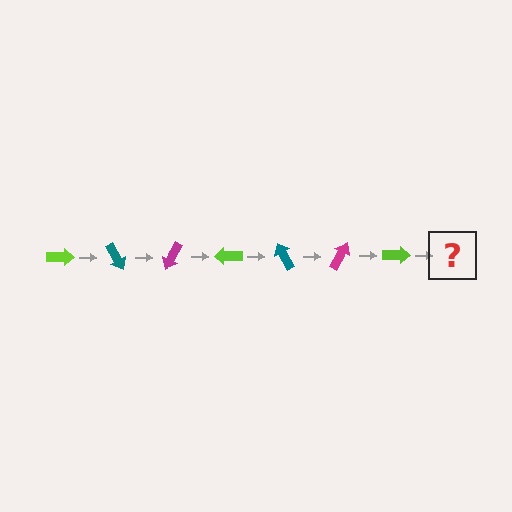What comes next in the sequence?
The next element should be a teal arrow, rotated 420 degrees from the start.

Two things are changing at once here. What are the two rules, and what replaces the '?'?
The two rules are that it rotates 60 degrees each step and the color cycles through lime, teal, and magenta. The '?' should be a teal arrow, rotated 420 degrees from the start.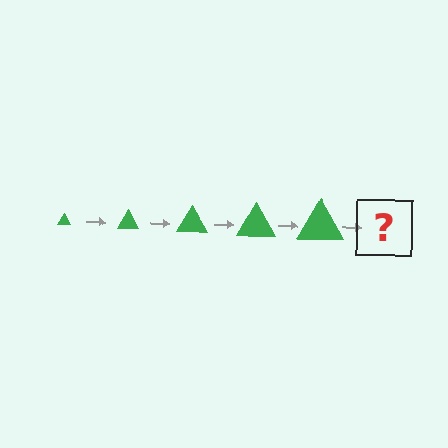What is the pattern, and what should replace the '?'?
The pattern is that the triangle gets progressively larger each step. The '?' should be a green triangle, larger than the previous one.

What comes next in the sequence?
The next element should be a green triangle, larger than the previous one.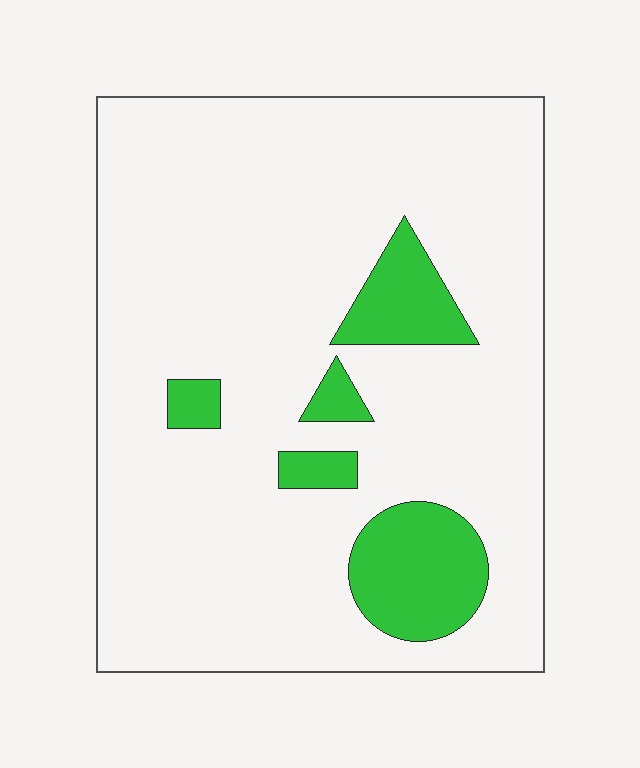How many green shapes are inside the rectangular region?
5.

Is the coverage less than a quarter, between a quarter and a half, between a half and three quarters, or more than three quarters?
Less than a quarter.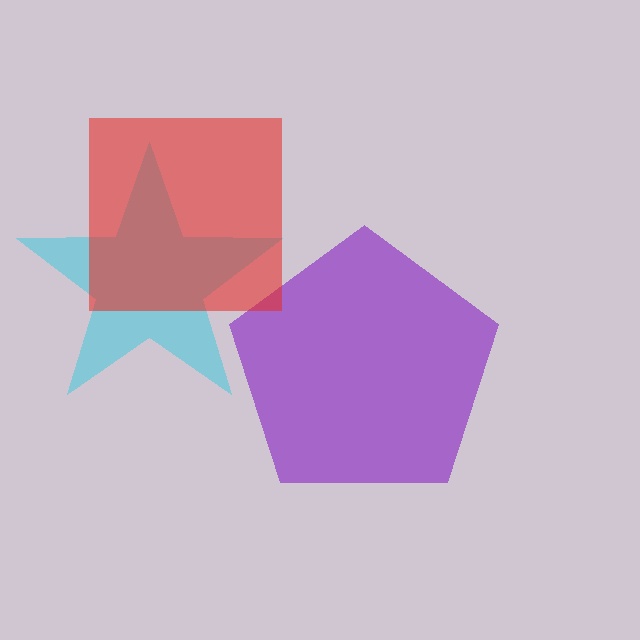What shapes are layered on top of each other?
The layered shapes are: a cyan star, a purple pentagon, a red square.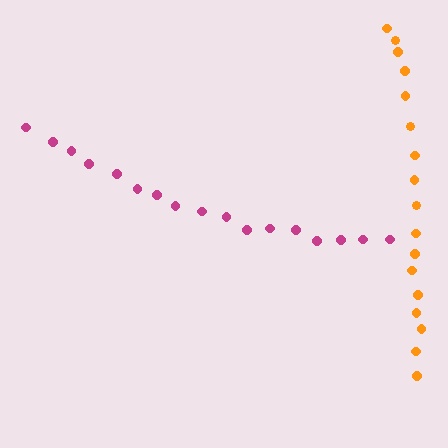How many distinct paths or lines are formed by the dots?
There are 2 distinct paths.